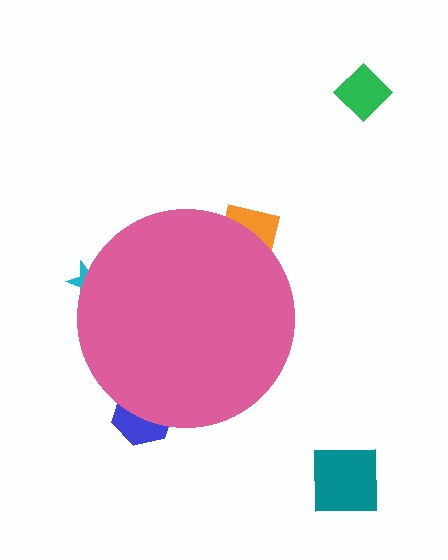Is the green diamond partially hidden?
No, the green diamond is fully visible.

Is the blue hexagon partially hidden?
Yes, the blue hexagon is partially hidden behind the pink circle.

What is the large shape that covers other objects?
A pink circle.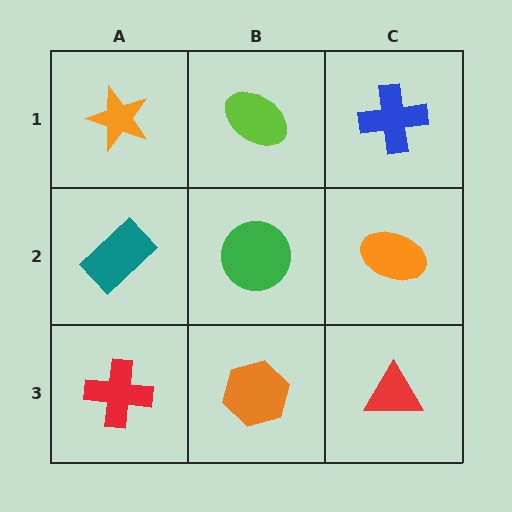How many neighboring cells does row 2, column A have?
3.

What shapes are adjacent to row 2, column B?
A lime ellipse (row 1, column B), an orange hexagon (row 3, column B), a teal rectangle (row 2, column A), an orange ellipse (row 2, column C).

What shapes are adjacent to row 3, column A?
A teal rectangle (row 2, column A), an orange hexagon (row 3, column B).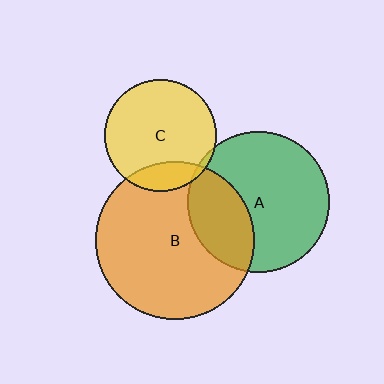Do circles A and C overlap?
Yes.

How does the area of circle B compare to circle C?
Approximately 2.0 times.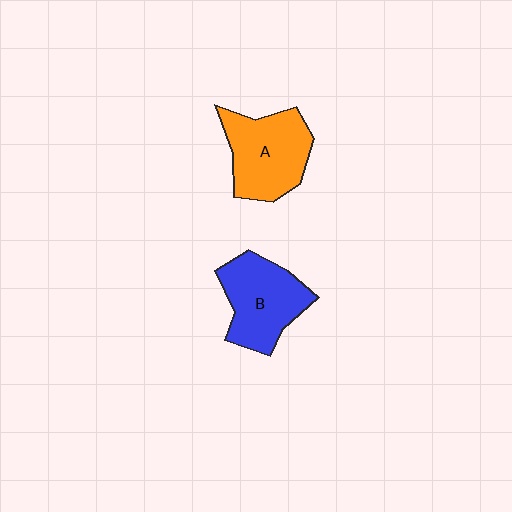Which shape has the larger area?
Shape A (orange).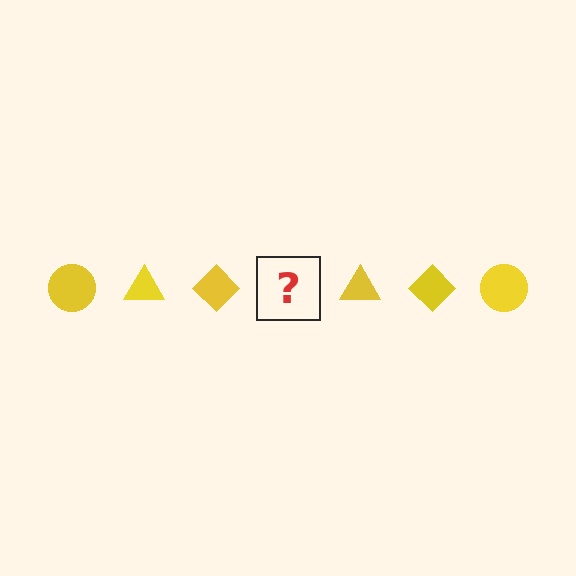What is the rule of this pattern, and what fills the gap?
The rule is that the pattern cycles through circle, triangle, diamond shapes in yellow. The gap should be filled with a yellow circle.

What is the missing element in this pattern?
The missing element is a yellow circle.